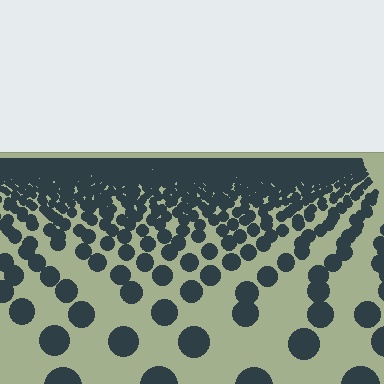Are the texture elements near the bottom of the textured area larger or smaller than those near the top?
Larger. Near the bottom, elements are closer to the viewer and appear at a bigger on-screen size.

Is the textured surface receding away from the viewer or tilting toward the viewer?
The surface is receding away from the viewer. Texture elements get smaller and denser toward the top.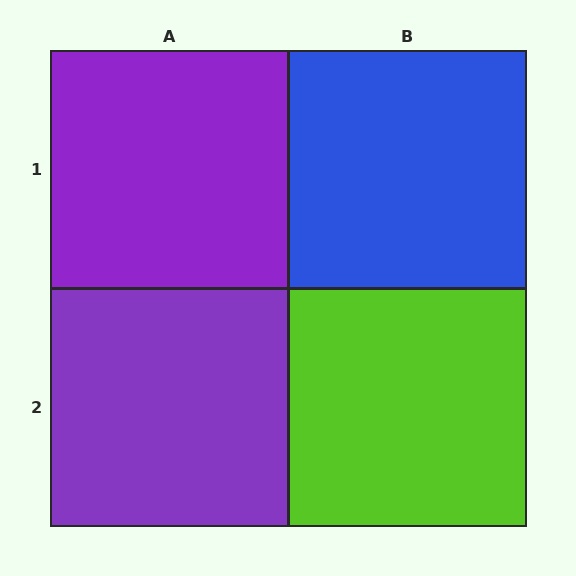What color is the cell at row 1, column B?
Blue.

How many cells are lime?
1 cell is lime.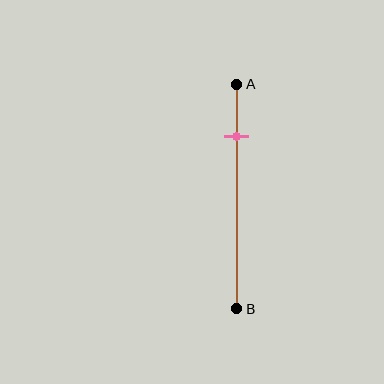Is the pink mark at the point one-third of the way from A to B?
No, the mark is at about 25% from A, not at the 33% one-third point.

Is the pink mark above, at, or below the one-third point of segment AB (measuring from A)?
The pink mark is above the one-third point of segment AB.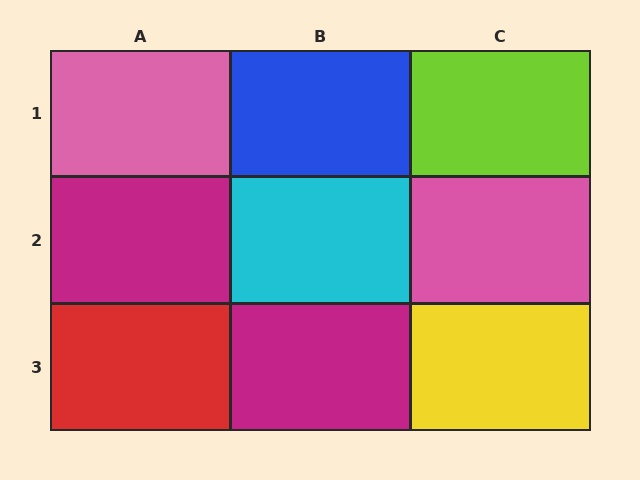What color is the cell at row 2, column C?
Pink.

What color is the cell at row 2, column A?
Magenta.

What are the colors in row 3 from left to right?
Red, magenta, yellow.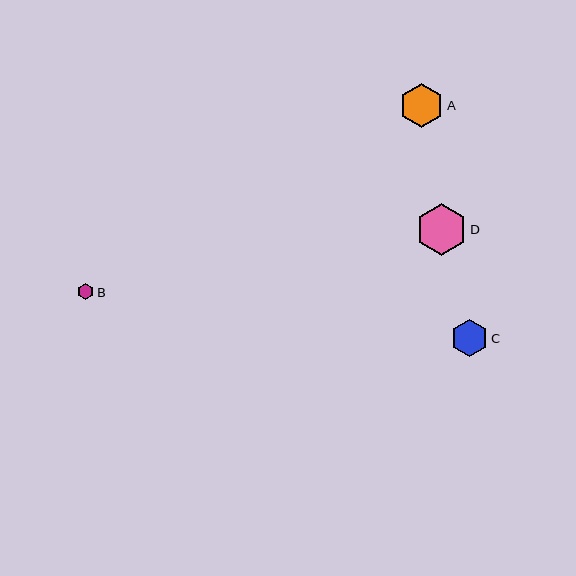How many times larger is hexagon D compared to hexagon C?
Hexagon D is approximately 1.4 times the size of hexagon C.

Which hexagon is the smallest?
Hexagon B is the smallest with a size of approximately 16 pixels.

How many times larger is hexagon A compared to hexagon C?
Hexagon A is approximately 1.2 times the size of hexagon C.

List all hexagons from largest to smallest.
From largest to smallest: D, A, C, B.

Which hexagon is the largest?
Hexagon D is the largest with a size of approximately 51 pixels.